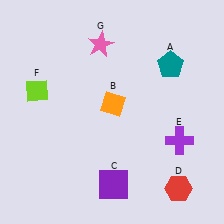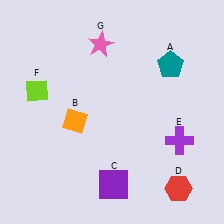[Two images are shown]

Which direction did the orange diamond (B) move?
The orange diamond (B) moved left.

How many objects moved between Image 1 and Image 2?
1 object moved between the two images.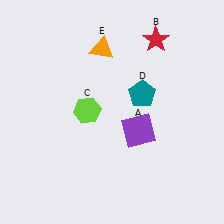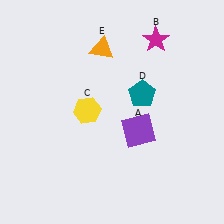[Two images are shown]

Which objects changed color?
B changed from red to magenta. C changed from lime to yellow.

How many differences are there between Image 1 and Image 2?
There are 2 differences between the two images.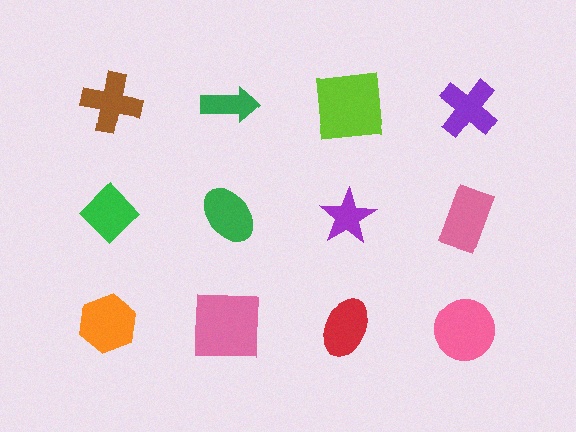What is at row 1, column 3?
A lime square.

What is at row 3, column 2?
A pink square.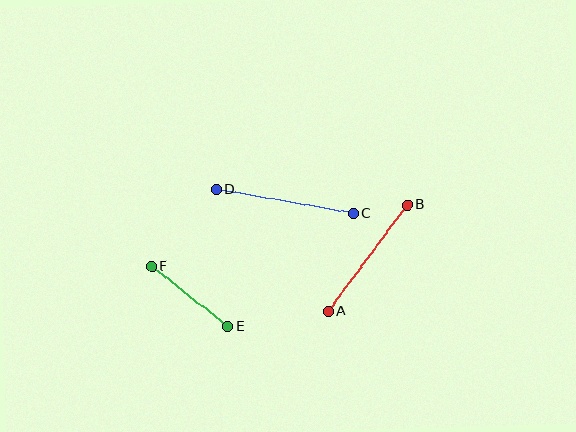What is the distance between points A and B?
The distance is approximately 132 pixels.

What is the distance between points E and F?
The distance is approximately 97 pixels.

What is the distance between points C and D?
The distance is approximately 139 pixels.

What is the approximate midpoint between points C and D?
The midpoint is at approximately (285, 202) pixels.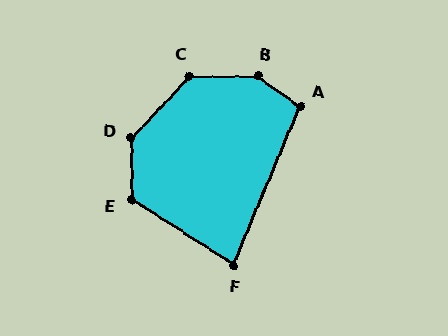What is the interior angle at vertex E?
Approximately 123 degrees (obtuse).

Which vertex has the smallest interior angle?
F, at approximately 80 degrees.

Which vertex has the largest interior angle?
B, at approximately 144 degrees.